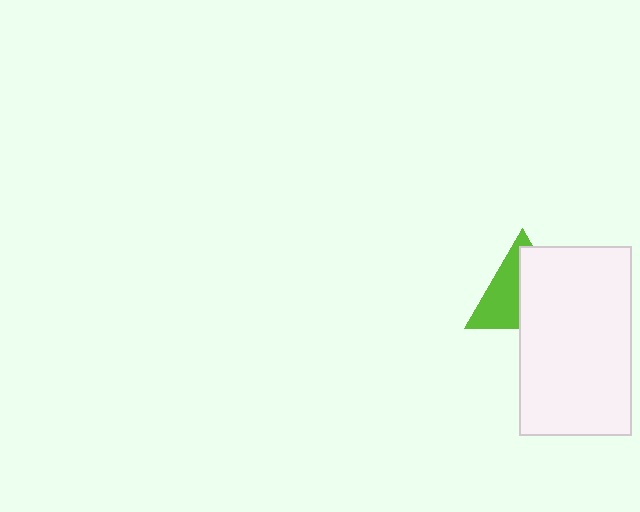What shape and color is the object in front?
The object in front is a white rectangle.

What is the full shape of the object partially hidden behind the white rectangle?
The partially hidden object is a lime triangle.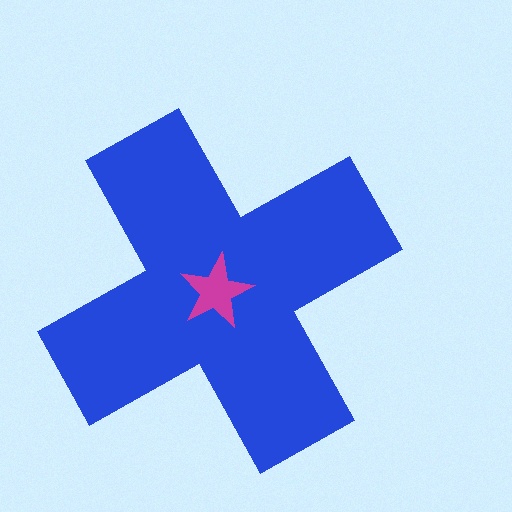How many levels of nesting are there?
2.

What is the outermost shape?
The blue cross.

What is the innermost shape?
The magenta star.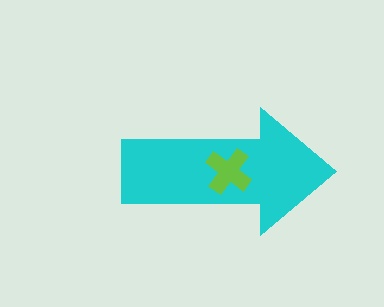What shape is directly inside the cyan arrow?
The lime cross.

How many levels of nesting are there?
2.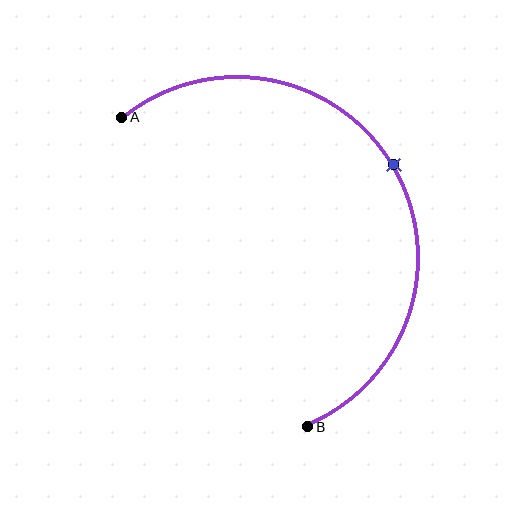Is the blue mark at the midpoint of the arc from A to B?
Yes. The blue mark lies on the arc at equal arc-length from both A and B — it is the arc midpoint.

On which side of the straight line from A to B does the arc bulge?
The arc bulges to the right of the straight line connecting A and B.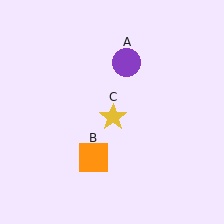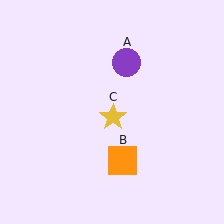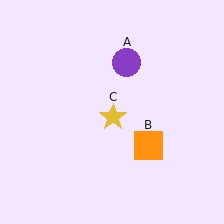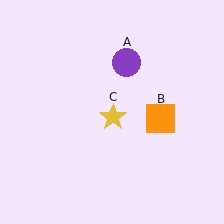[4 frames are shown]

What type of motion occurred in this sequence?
The orange square (object B) rotated counterclockwise around the center of the scene.